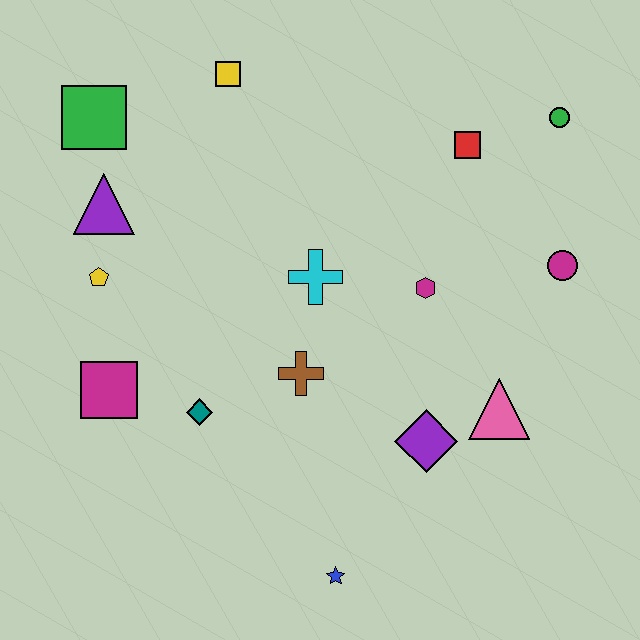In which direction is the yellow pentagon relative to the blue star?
The yellow pentagon is above the blue star.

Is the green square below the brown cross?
No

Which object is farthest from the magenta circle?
The green square is farthest from the magenta circle.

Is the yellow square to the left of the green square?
No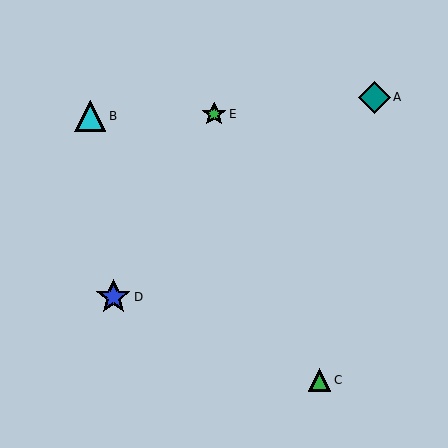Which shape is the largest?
The blue star (labeled D) is the largest.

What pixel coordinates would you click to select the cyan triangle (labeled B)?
Click at (90, 116) to select the cyan triangle B.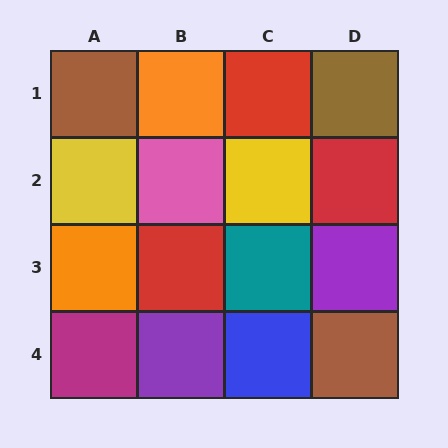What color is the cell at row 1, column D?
Brown.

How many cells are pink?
1 cell is pink.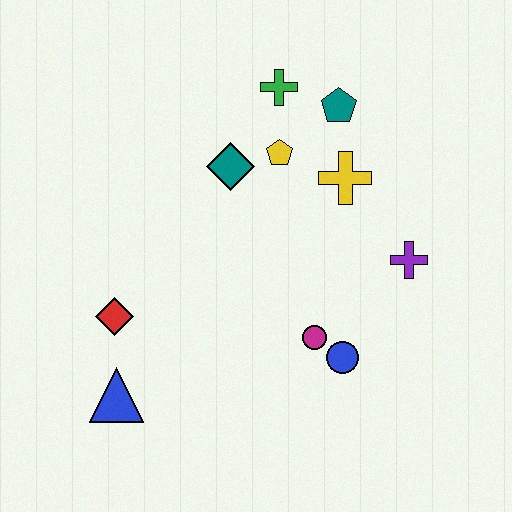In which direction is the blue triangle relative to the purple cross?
The blue triangle is to the left of the purple cross.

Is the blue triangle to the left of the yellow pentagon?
Yes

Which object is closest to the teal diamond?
The yellow pentagon is closest to the teal diamond.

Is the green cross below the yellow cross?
No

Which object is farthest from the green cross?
The blue triangle is farthest from the green cross.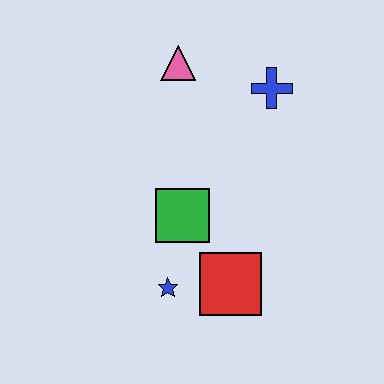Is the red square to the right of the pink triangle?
Yes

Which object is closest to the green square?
The blue star is closest to the green square.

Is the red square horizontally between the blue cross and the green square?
Yes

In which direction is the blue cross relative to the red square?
The blue cross is above the red square.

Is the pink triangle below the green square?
No